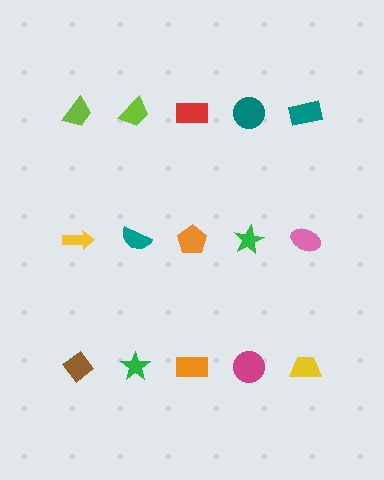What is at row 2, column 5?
A pink ellipse.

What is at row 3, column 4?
A magenta circle.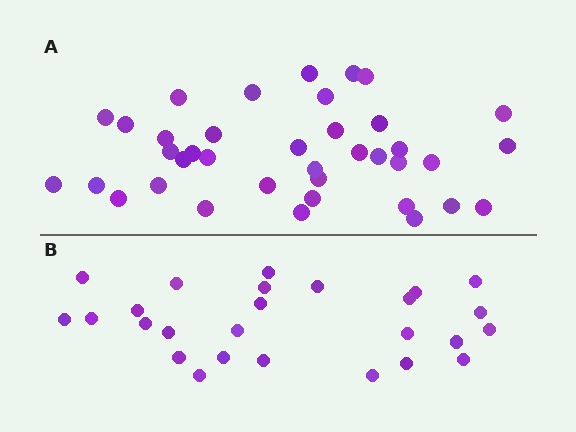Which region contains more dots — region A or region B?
Region A (the top region) has more dots.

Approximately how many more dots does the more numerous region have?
Region A has roughly 12 or so more dots than region B.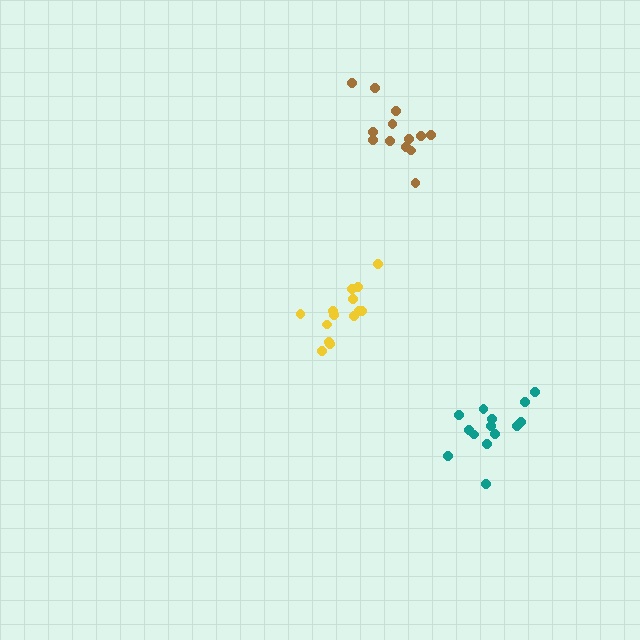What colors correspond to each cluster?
The clusters are colored: yellow, brown, teal.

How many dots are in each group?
Group 1: 14 dots, Group 2: 13 dots, Group 3: 14 dots (41 total).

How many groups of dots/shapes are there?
There are 3 groups.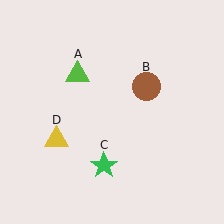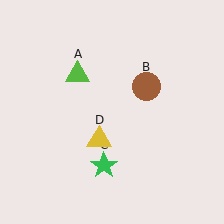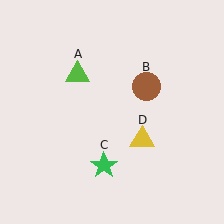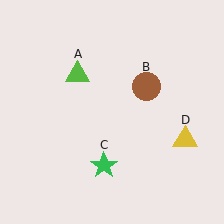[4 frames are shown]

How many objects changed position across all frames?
1 object changed position: yellow triangle (object D).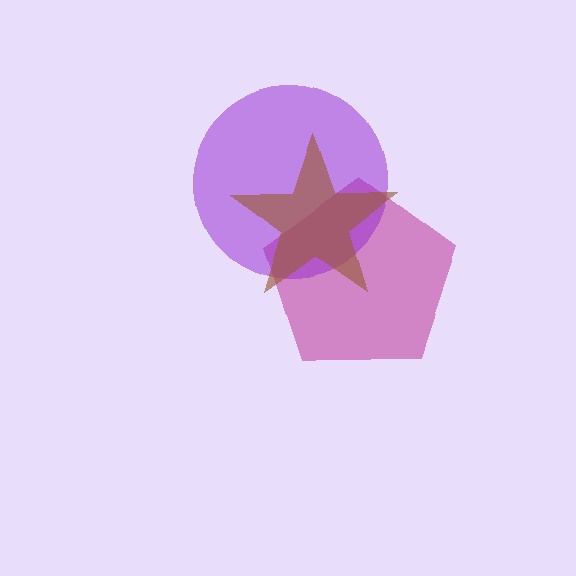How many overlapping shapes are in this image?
There are 3 overlapping shapes in the image.